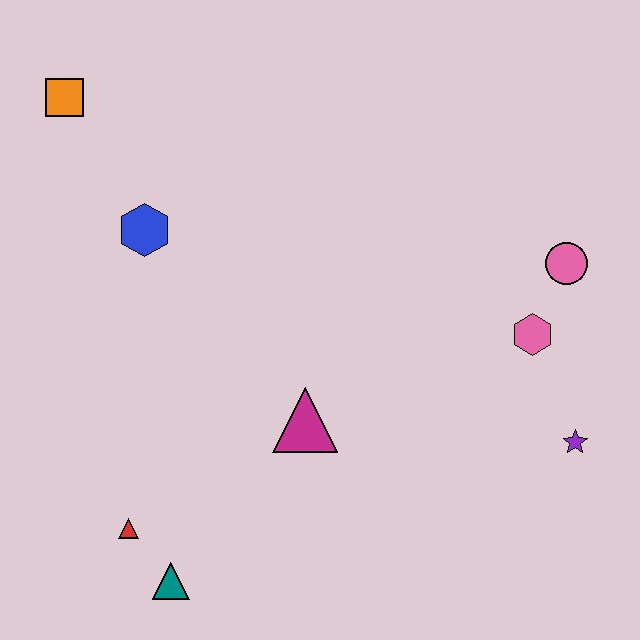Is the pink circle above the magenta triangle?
Yes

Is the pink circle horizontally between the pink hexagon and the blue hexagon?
No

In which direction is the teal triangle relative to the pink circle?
The teal triangle is to the left of the pink circle.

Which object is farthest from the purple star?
The orange square is farthest from the purple star.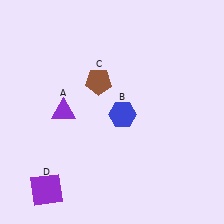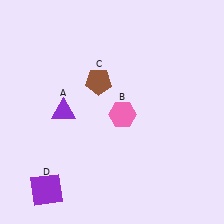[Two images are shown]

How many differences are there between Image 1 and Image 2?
There is 1 difference between the two images.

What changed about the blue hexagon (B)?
In Image 1, B is blue. In Image 2, it changed to pink.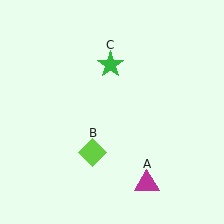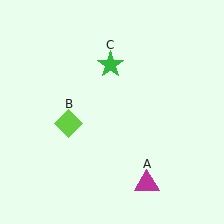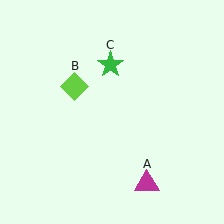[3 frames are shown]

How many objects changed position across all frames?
1 object changed position: lime diamond (object B).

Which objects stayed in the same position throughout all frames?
Magenta triangle (object A) and green star (object C) remained stationary.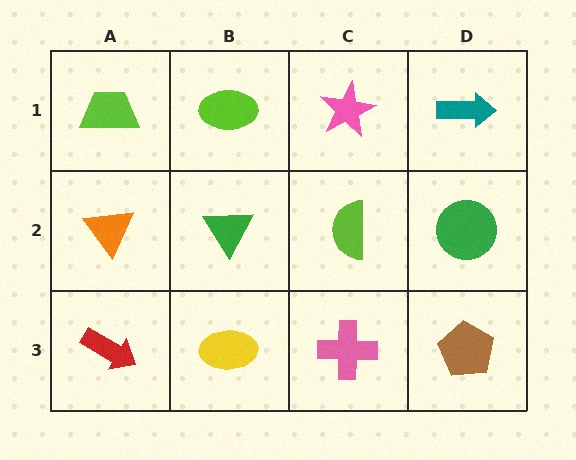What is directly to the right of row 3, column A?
A yellow ellipse.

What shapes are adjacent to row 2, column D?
A teal arrow (row 1, column D), a brown pentagon (row 3, column D), a lime semicircle (row 2, column C).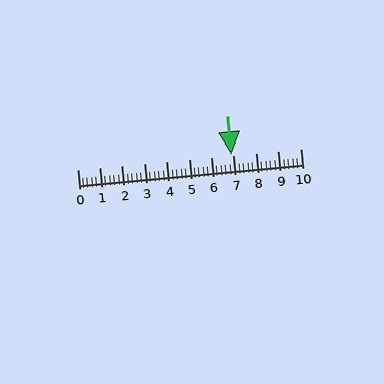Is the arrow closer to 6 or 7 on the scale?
The arrow is closer to 7.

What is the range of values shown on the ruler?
The ruler shows values from 0 to 10.